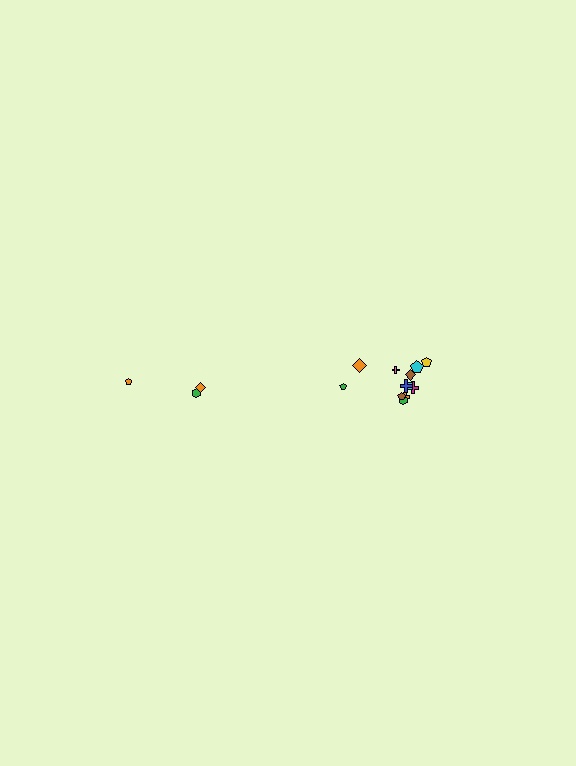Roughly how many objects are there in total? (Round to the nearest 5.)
Roughly 15 objects in total.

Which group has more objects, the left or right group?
The right group.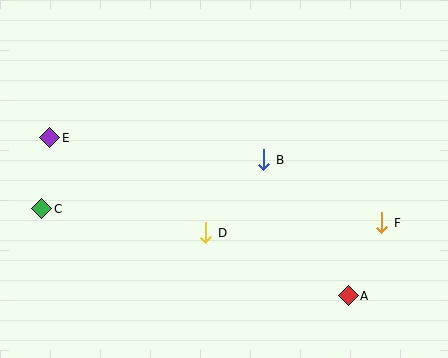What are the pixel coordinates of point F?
Point F is at (382, 223).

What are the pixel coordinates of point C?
Point C is at (42, 209).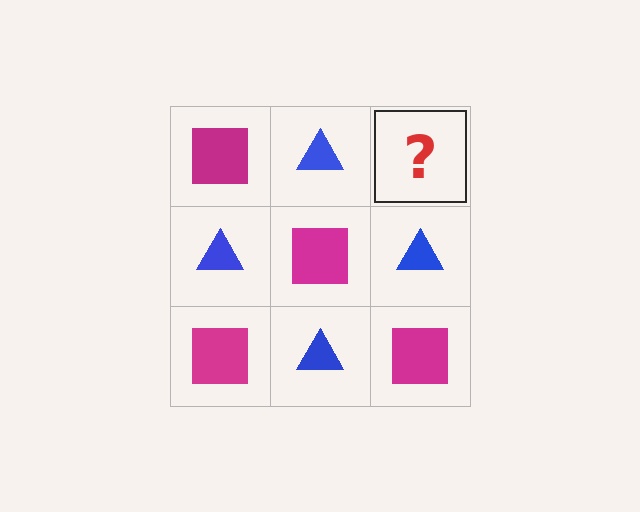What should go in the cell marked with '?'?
The missing cell should contain a magenta square.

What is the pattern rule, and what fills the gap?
The rule is that it alternates magenta square and blue triangle in a checkerboard pattern. The gap should be filled with a magenta square.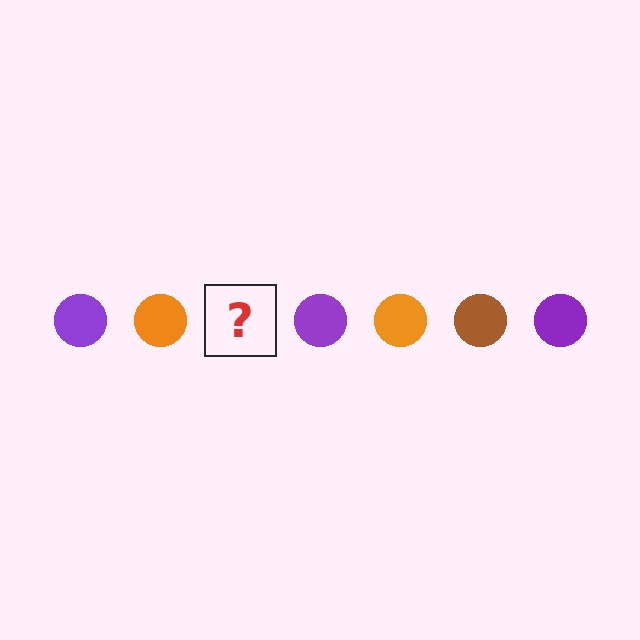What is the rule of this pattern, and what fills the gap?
The rule is that the pattern cycles through purple, orange, brown circles. The gap should be filled with a brown circle.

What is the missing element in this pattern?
The missing element is a brown circle.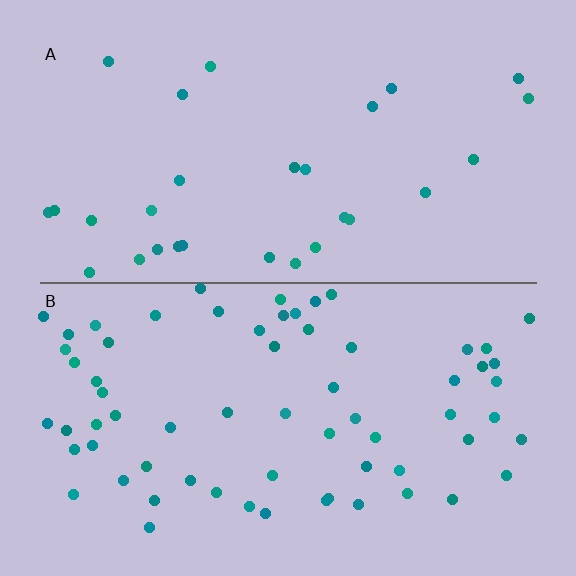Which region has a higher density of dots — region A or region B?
B (the bottom).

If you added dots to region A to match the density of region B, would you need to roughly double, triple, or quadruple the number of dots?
Approximately double.